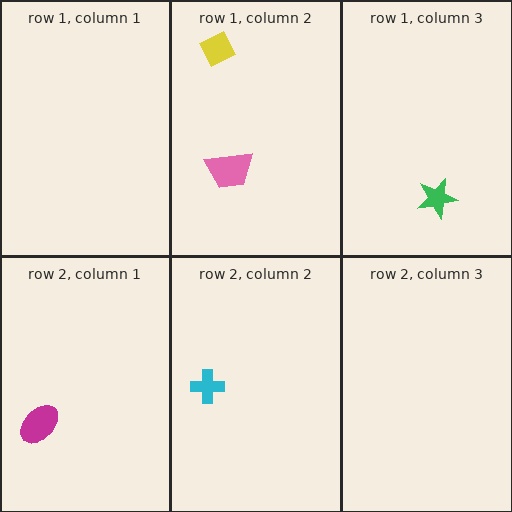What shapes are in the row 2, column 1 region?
The magenta ellipse.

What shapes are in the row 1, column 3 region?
The green star.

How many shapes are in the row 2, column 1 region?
1.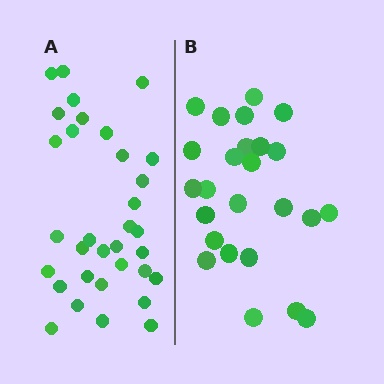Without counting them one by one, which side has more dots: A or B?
Region A (the left region) has more dots.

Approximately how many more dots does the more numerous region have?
Region A has roughly 8 or so more dots than region B.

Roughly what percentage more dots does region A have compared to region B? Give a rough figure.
About 30% more.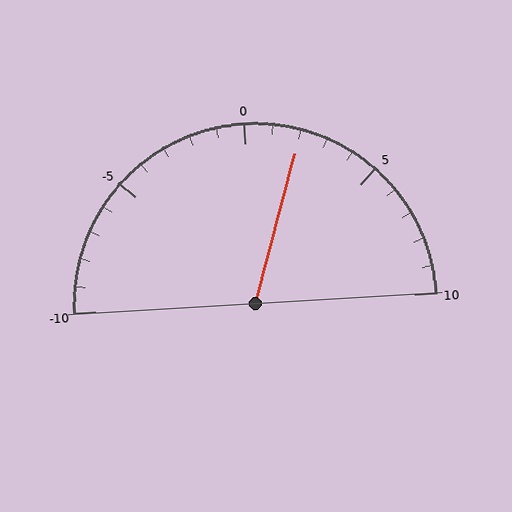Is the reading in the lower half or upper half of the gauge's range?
The reading is in the upper half of the range (-10 to 10).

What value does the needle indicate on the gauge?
The needle indicates approximately 2.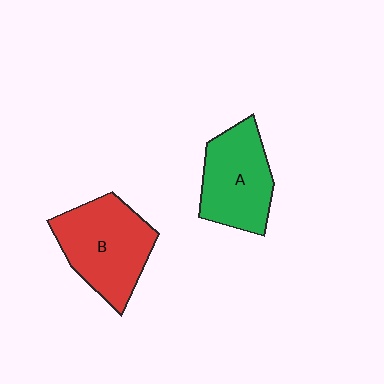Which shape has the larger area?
Shape B (red).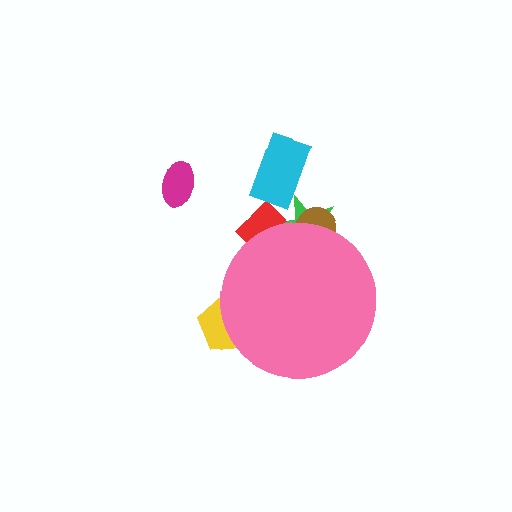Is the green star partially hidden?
Yes, the green star is partially hidden behind the pink circle.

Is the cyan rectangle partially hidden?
No, the cyan rectangle is fully visible.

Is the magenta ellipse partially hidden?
No, the magenta ellipse is fully visible.